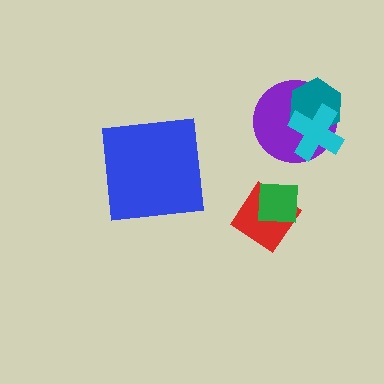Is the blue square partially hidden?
No, no other shape covers it.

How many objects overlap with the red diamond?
1 object overlaps with the red diamond.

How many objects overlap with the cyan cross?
2 objects overlap with the cyan cross.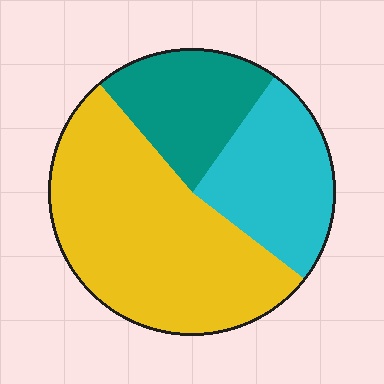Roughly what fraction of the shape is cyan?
Cyan takes up about one quarter (1/4) of the shape.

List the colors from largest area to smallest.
From largest to smallest: yellow, cyan, teal.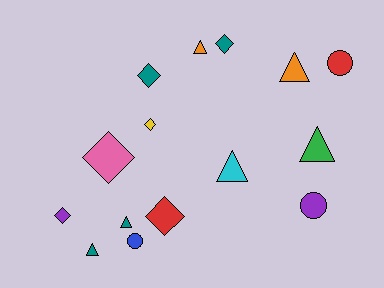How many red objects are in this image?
There are 2 red objects.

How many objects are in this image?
There are 15 objects.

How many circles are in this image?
There are 3 circles.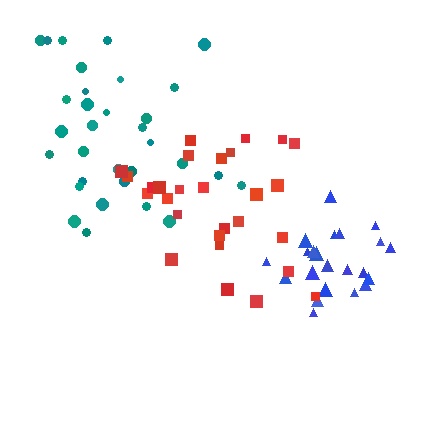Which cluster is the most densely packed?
Blue.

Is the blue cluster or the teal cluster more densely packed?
Blue.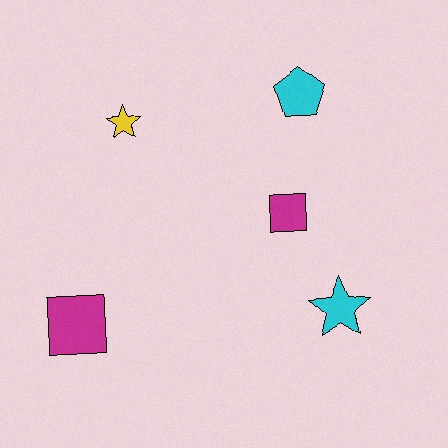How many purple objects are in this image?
There are no purple objects.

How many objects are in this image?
There are 5 objects.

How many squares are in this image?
There are 2 squares.